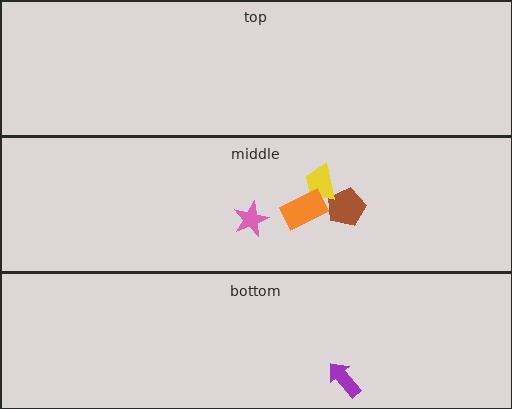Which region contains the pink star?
The middle region.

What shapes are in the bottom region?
The purple arrow.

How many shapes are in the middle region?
4.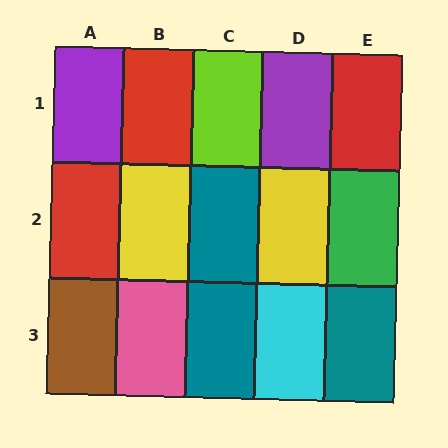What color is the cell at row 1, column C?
Lime.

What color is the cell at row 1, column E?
Red.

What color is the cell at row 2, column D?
Yellow.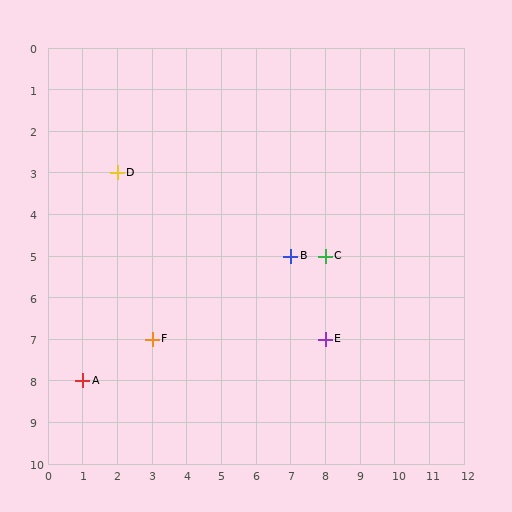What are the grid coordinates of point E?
Point E is at grid coordinates (8, 7).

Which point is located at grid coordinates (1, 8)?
Point A is at (1, 8).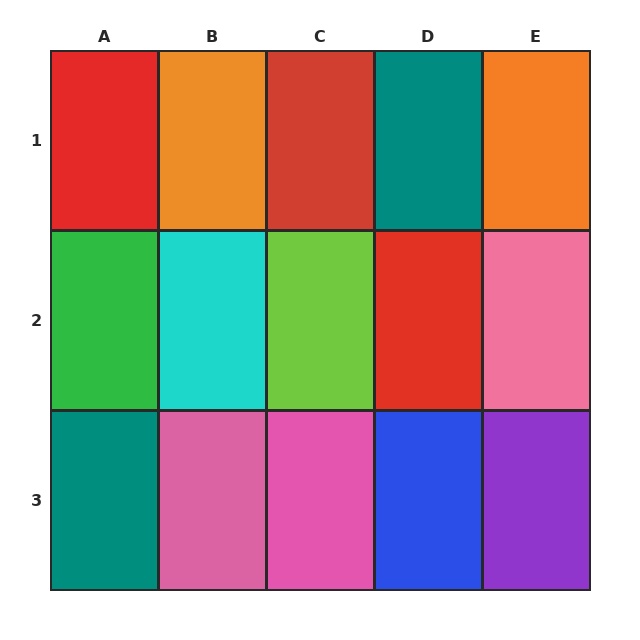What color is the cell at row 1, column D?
Teal.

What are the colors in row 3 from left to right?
Teal, pink, pink, blue, purple.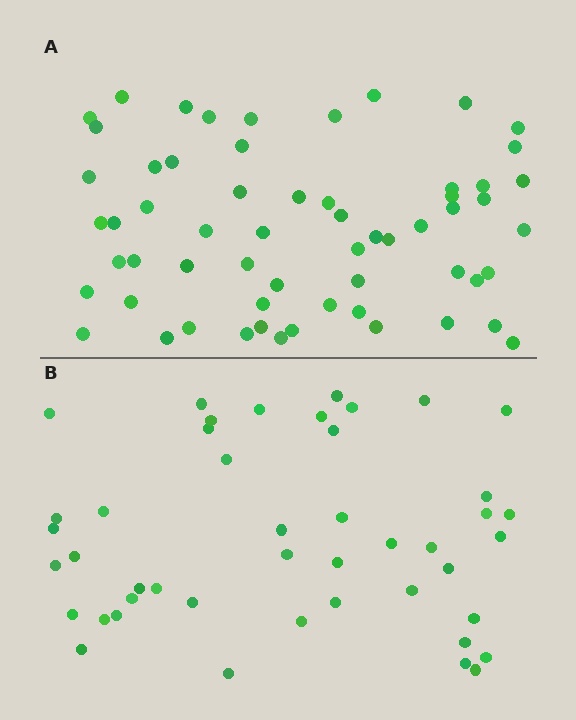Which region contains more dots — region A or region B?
Region A (the top region) has more dots.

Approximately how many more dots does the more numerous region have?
Region A has approximately 15 more dots than region B.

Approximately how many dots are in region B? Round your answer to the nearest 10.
About 40 dots. (The exact count is 45, which rounds to 40.)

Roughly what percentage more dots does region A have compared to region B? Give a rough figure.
About 35% more.